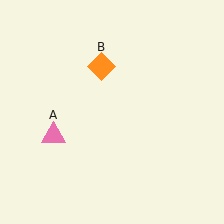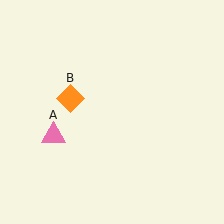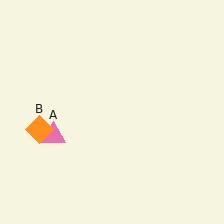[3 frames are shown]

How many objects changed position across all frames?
1 object changed position: orange diamond (object B).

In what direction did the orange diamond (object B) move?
The orange diamond (object B) moved down and to the left.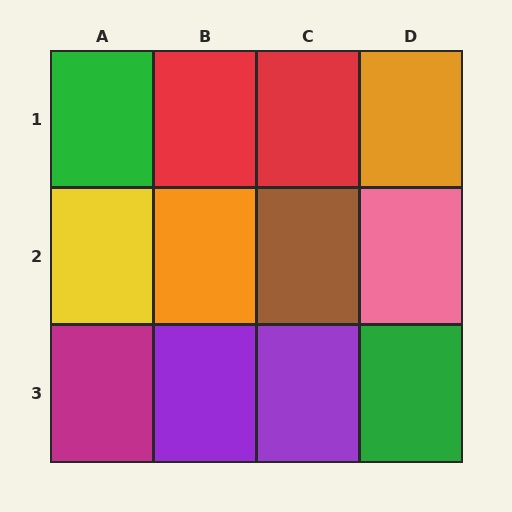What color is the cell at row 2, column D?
Pink.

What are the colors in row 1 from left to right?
Green, red, red, orange.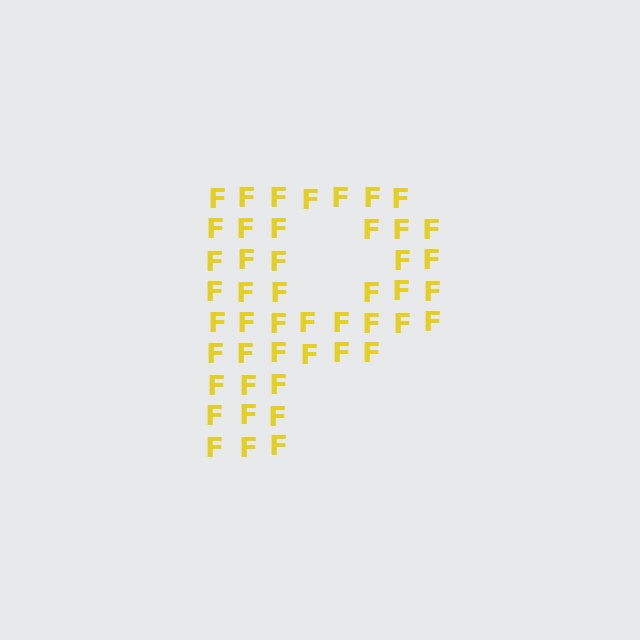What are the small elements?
The small elements are letter F's.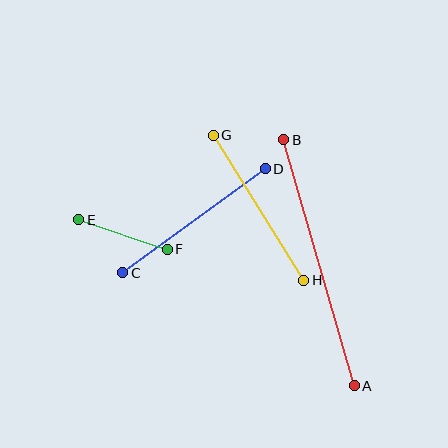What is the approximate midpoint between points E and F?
The midpoint is at approximately (123, 235) pixels.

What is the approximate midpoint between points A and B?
The midpoint is at approximately (319, 263) pixels.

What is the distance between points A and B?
The distance is approximately 256 pixels.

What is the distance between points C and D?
The distance is approximately 177 pixels.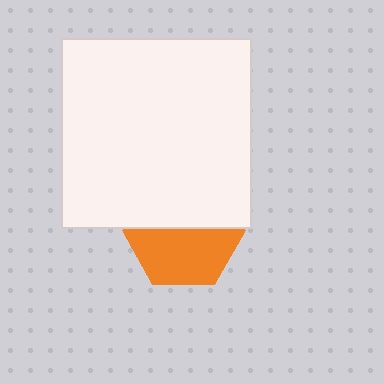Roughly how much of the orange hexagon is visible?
About half of it is visible (roughly 52%).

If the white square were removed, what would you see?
You would see the complete orange hexagon.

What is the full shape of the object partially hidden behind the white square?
The partially hidden object is an orange hexagon.